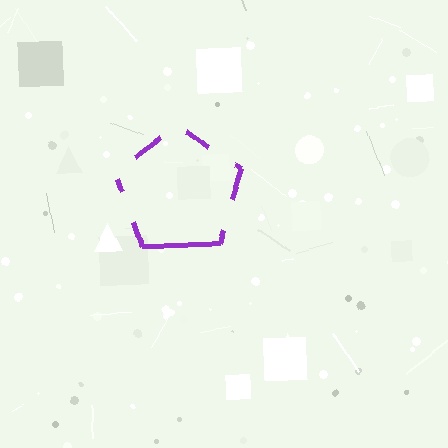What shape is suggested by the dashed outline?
The dashed outline suggests a pentagon.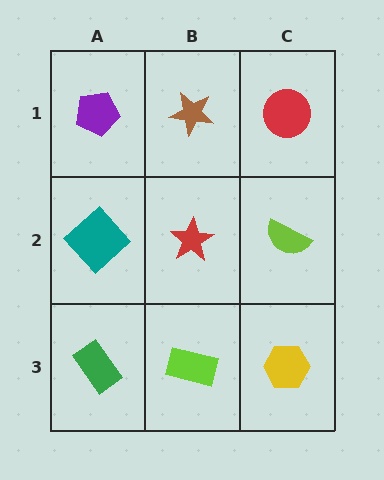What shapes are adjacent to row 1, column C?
A lime semicircle (row 2, column C), a brown star (row 1, column B).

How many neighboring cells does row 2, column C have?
3.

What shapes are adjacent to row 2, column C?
A red circle (row 1, column C), a yellow hexagon (row 3, column C), a red star (row 2, column B).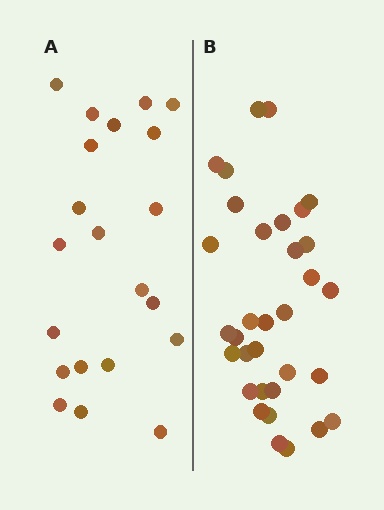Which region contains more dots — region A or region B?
Region B (the right region) has more dots.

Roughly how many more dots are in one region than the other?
Region B has roughly 12 or so more dots than region A.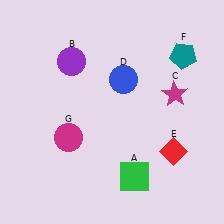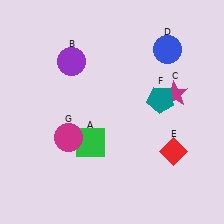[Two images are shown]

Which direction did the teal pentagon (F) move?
The teal pentagon (F) moved down.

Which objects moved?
The objects that moved are: the green square (A), the blue circle (D), the teal pentagon (F).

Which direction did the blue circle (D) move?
The blue circle (D) moved right.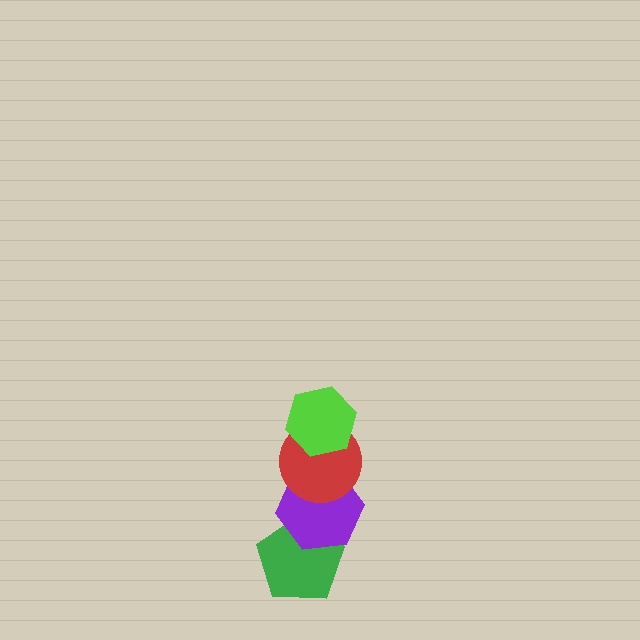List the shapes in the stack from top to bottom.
From top to bottom: the lime hexagon, the red circle, the purple hexagon, the green pentagon.